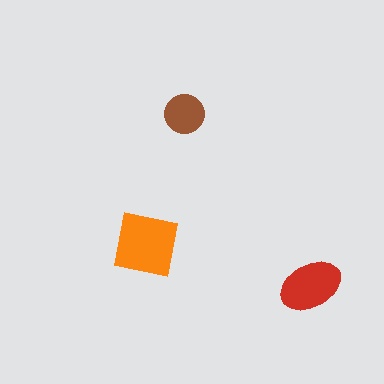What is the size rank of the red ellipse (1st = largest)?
2nd.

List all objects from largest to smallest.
The orange square, the red ellipse, the brown circle.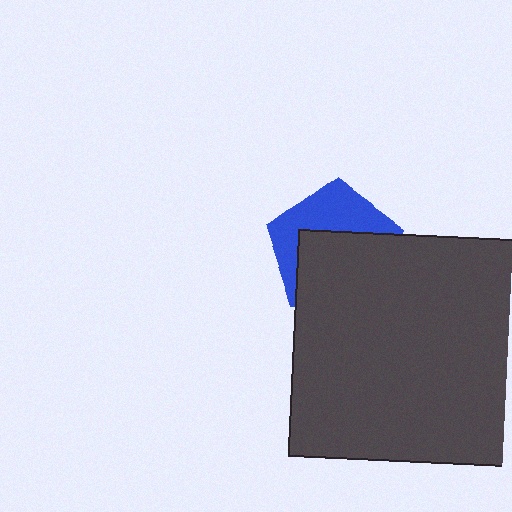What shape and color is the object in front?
The object in front is a dark gray square.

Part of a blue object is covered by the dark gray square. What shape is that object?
It is a pentagon.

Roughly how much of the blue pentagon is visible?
A small part of it is visible (roughly 43%).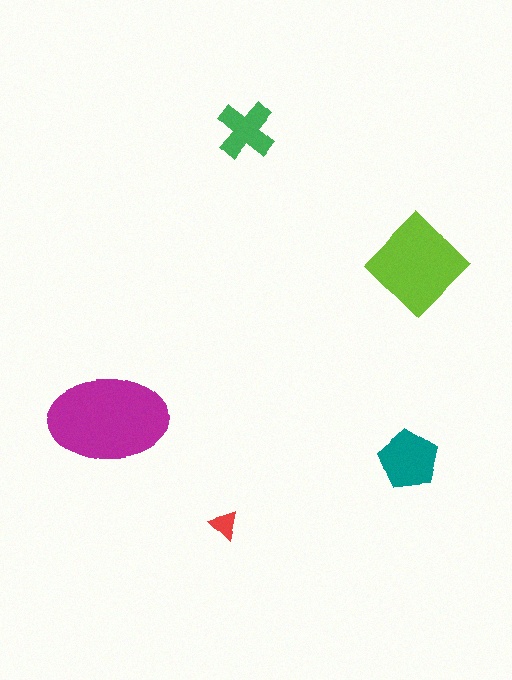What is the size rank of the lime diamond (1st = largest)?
2nd.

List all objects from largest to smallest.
The magenta ellipse, the lime diamond, the teal pentagon, the green cross, the red triangle.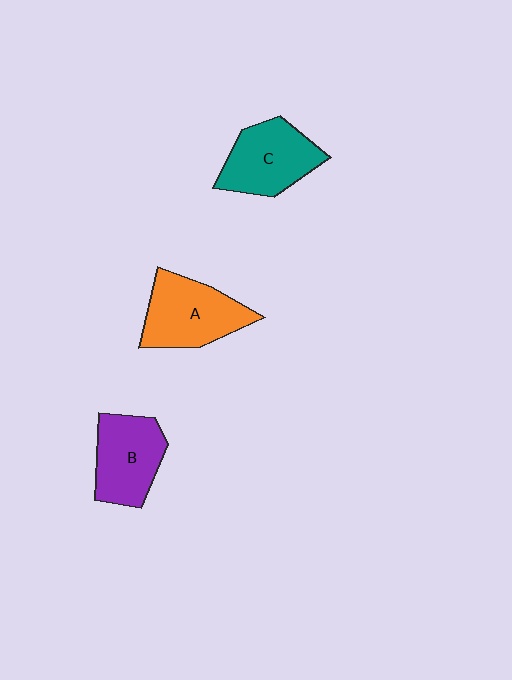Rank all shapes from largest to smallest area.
From largest to smallest: A (orange), C (teal), B (purple).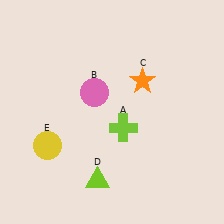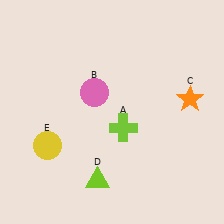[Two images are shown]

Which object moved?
The orange star (C) moved right.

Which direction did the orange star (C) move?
The orange star (C) moved right.